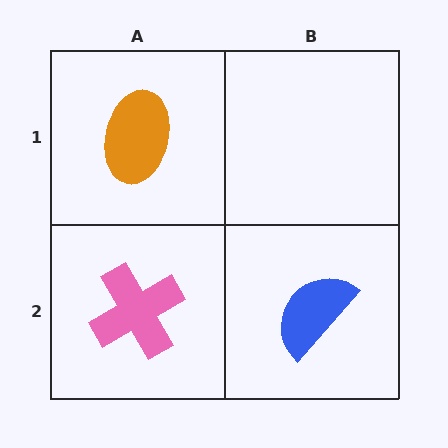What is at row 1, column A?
An orange ellipse.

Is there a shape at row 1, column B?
No, that cell is empty.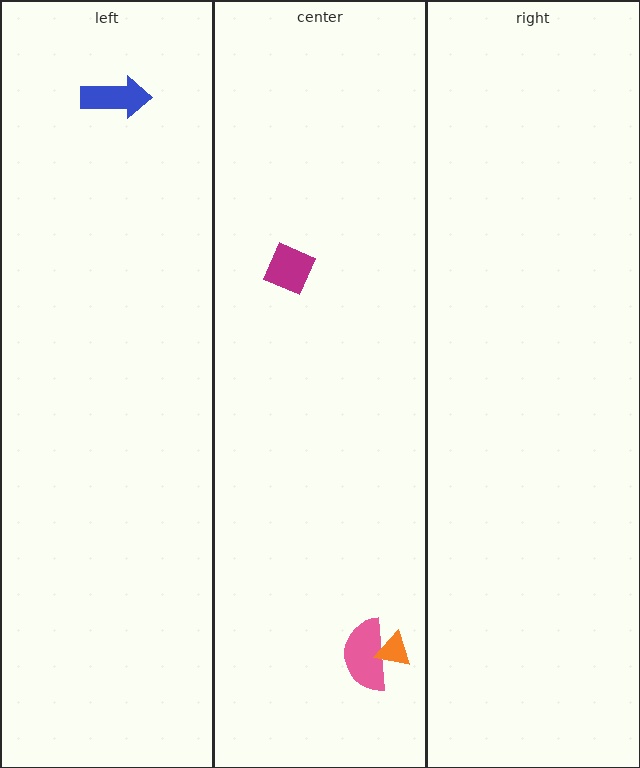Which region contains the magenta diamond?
The center region.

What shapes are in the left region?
The blue arrow.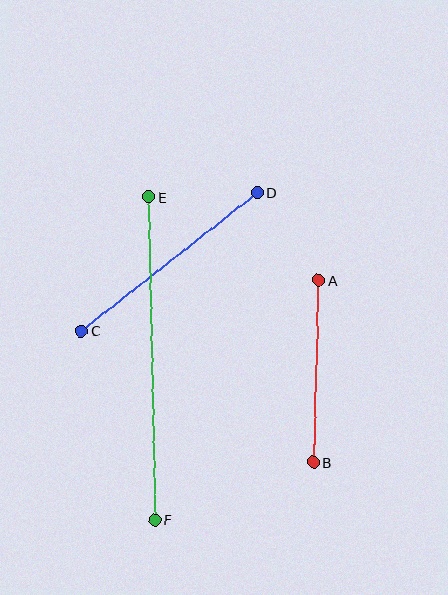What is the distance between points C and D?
The distance is approximately 224 pixels.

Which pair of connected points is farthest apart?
Points E and F are farthest apart.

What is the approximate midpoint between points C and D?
The midpoint is at approximately (169, 262) pixels.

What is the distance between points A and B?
The distance is approximately 182 pixels.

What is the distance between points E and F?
The distance is approximately 323 pixels.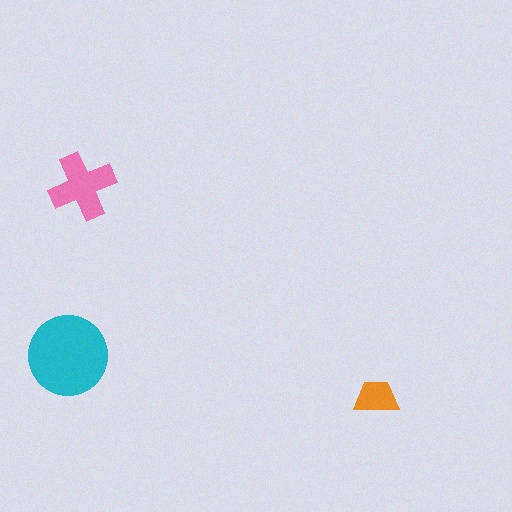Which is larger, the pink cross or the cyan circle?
The cyan circle.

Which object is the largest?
The cyan circle.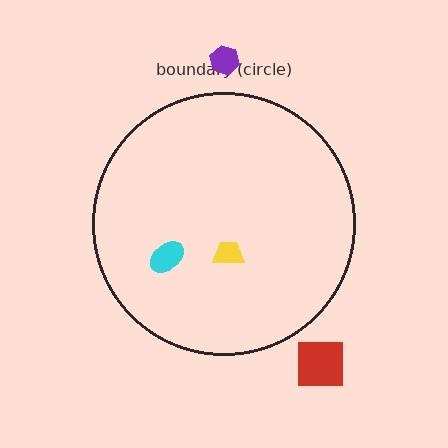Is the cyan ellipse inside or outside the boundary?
Inside.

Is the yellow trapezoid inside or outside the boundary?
Inside.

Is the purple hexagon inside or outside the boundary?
Outside.